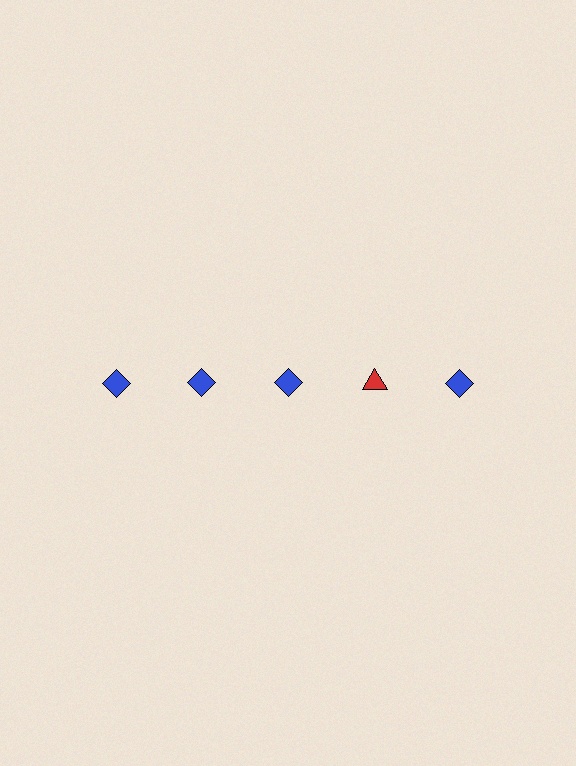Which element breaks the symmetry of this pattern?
The red triangle in the top row, second from right column breaks the symmetry. All other shapes are blue diamonds.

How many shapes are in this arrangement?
There are 5 shapes arranged in a grid pattern.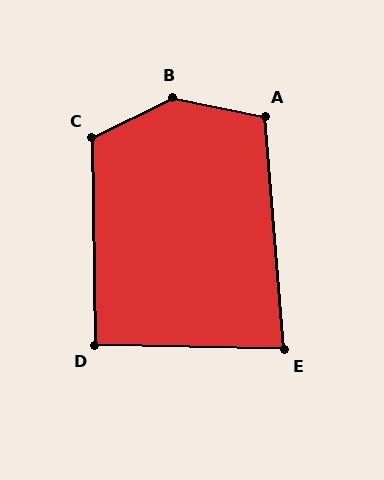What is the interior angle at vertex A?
Approximately 106 degrees (obtuse).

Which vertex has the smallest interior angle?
E, at approximately 84 degrees.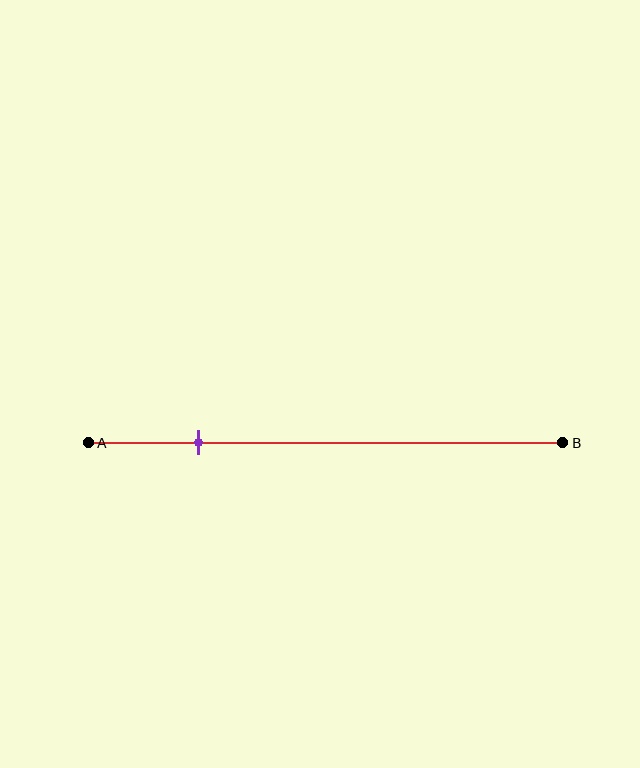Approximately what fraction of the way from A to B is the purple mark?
The purple mark is approximately 25% of the way from A to B.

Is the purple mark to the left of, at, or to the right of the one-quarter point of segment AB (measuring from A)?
The purple mark is approximately at the one-quarter point of segment AB.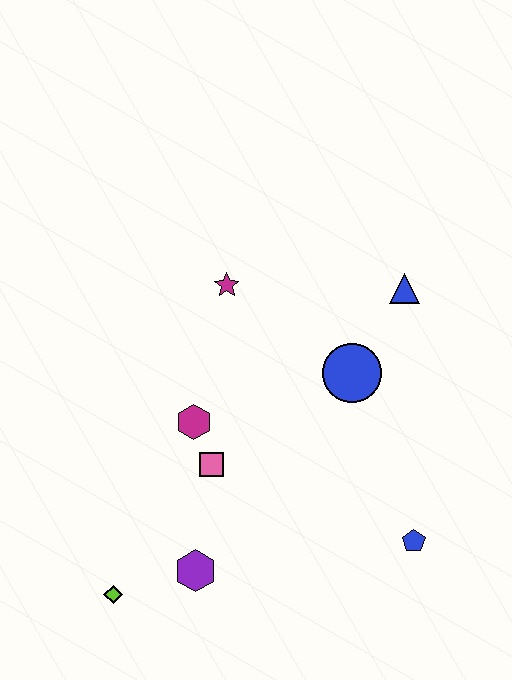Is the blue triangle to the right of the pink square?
Yes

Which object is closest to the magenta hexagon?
The pink square is closest to the magenta hexagon.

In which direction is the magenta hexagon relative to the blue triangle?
The magenta hexagon is to the left of the blue triangle.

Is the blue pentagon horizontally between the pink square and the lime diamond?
No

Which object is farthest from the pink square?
The blue triangle is farthest from the pink square.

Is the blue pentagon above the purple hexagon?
Yes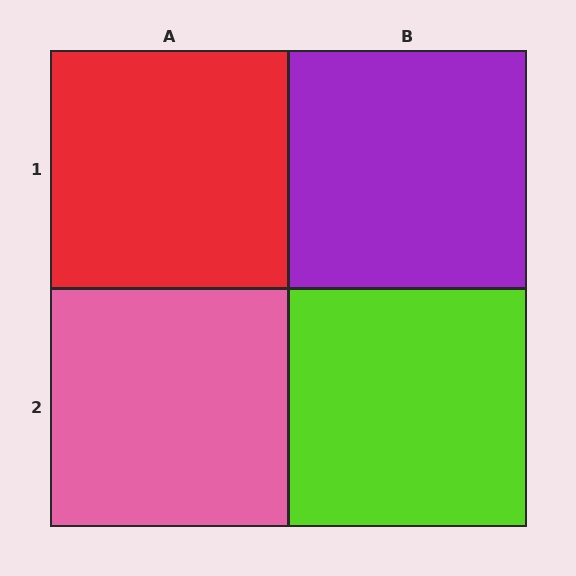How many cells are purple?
1 cell is purple.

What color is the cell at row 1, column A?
Red.